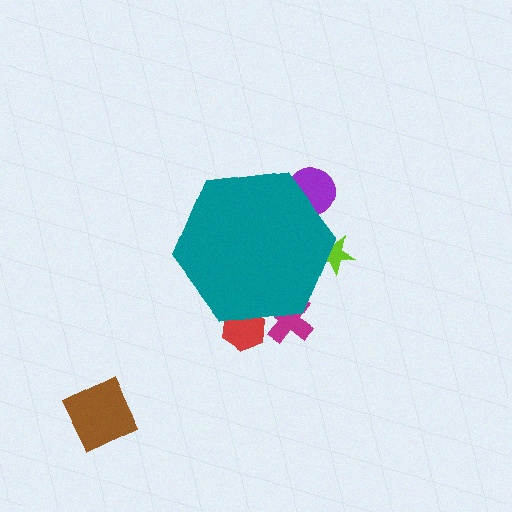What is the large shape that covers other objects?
A teal hexagon.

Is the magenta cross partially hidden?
Yes, the magenta cross is partially hidden behind the teal hexagon.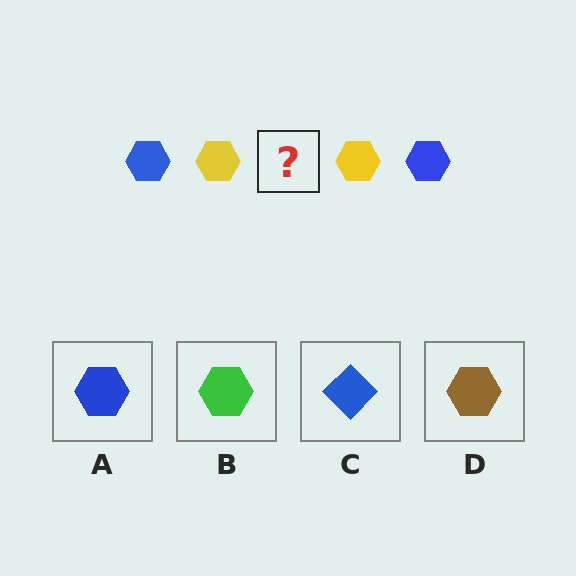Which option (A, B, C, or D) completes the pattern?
A.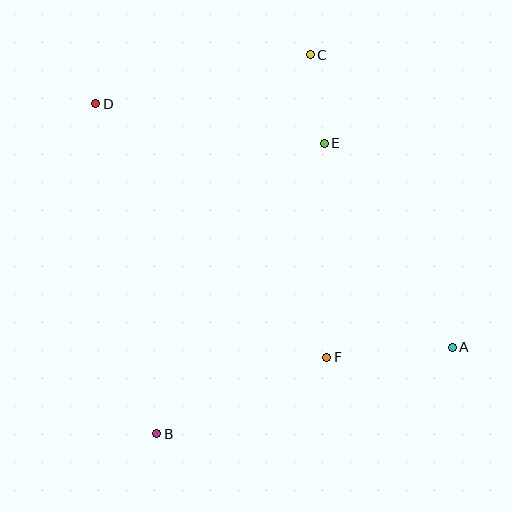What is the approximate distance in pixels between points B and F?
The distance between B and F is approximately 187 pixels.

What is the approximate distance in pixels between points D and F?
The distance between D and F is approximately 343 pixels.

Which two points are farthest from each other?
Points A and D are farthest from each other.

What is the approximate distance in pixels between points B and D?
The distance between B and D is approximately 336 pixels.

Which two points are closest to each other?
Points C and E are closest to each other.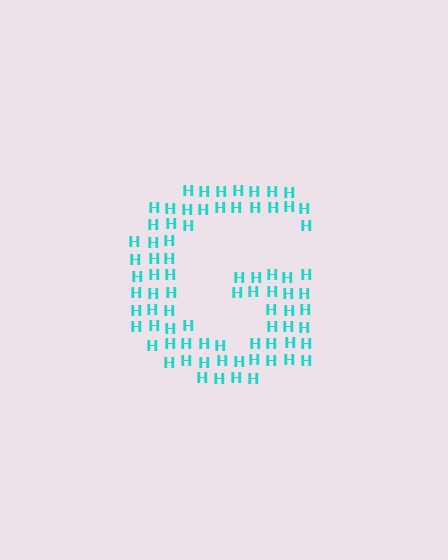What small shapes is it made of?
It is made of small letter H's.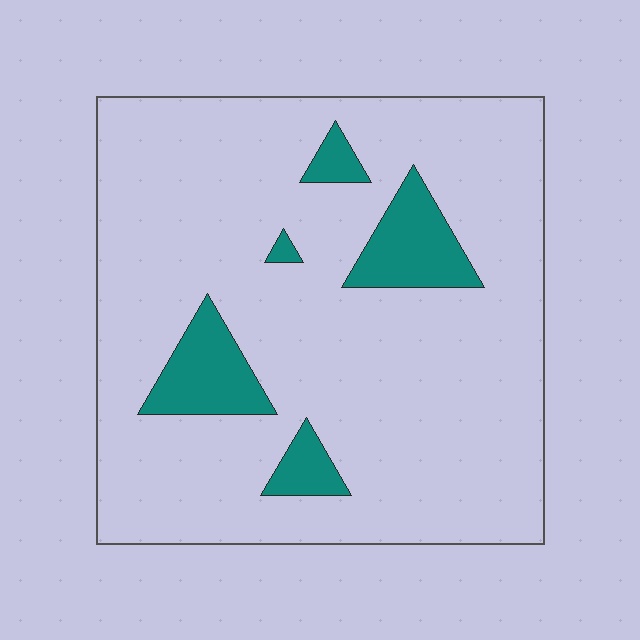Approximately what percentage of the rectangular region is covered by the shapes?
Approximately 10%.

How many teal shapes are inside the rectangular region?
5.